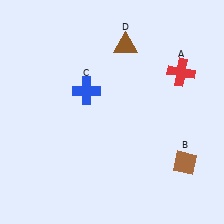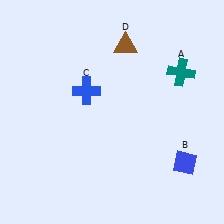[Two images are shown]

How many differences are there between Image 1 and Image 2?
There are 2 differences between the two images.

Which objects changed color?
A changed from red to teal. B changed from brown to blue.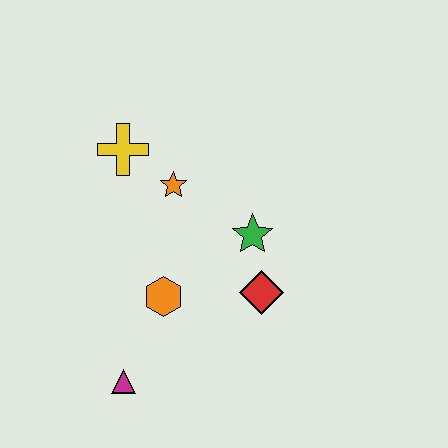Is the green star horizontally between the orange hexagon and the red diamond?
Yes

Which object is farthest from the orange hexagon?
The yellow cross is farthest from the orange hexagon.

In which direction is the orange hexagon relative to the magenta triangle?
The orange hexagon is above the magenta triangle.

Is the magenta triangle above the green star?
No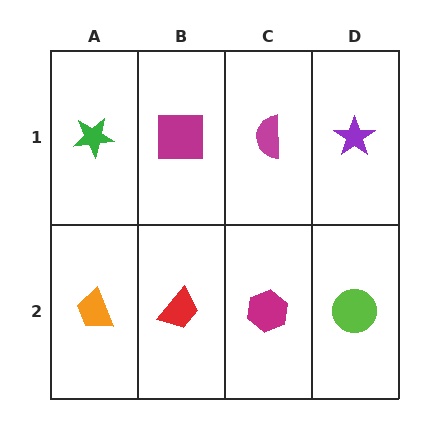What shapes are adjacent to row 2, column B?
A magenta square (row 1, column B), an orange trapezoid (row 2, column A), a magenta hexagon (row 2, column C).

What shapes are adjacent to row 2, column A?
A green star (row 1, column A), a red trapezoid (row 2, column B).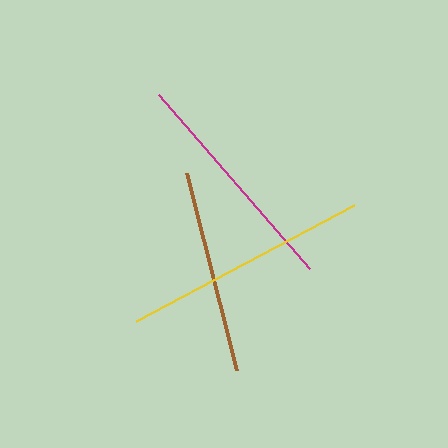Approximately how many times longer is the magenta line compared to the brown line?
The magenta line is approximately 1.1 times the length of the brown line.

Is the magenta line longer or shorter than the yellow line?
The yellow line is longer than the magenta line.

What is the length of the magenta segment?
The magenta segment is approximately 229 pixels long.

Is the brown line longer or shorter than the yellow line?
The yellow line is longer than the brown line.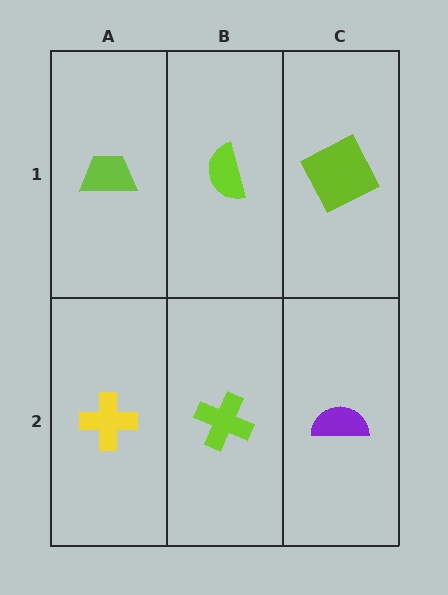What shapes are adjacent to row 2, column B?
A lime semicircle (row 1, column B), a yellow cross (row 2, column A), a purple semicircle (row 2, column C).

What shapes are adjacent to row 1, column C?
A purple semicircle (row 2, column C), a lime semicircle (row 1, column B).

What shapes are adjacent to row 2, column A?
A lime trapezoid (row 1, column A), a lime cross (row 2, column B).